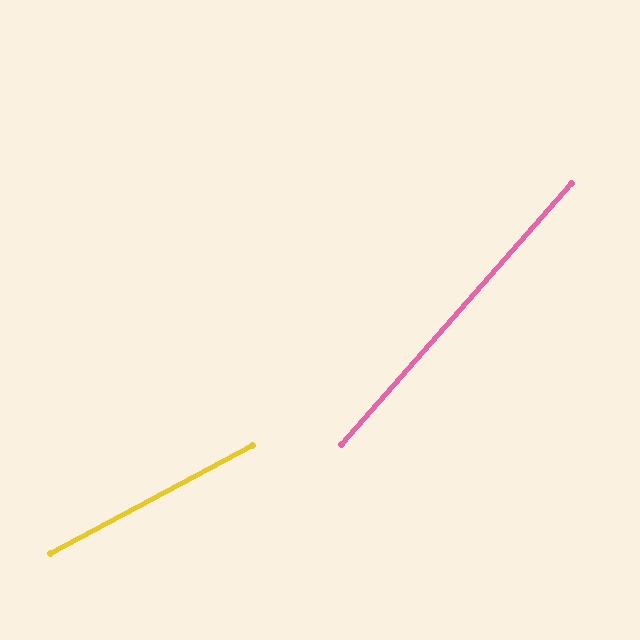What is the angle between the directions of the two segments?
Approximately 20 degrees.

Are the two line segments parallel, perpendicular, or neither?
Neither parallel nor perpendicular — they differ by about 20°.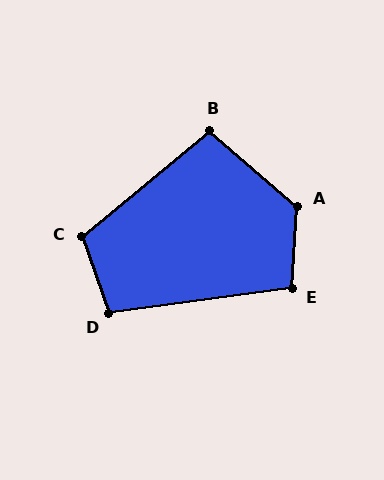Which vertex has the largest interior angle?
A, at approximately 127 degrees.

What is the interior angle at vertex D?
Approximately 102 degrees (obtuse).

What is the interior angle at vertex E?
Approximately 102 degrees (obtuse).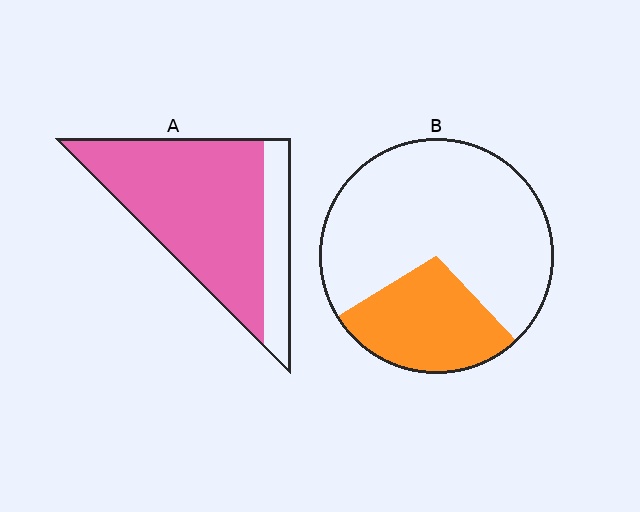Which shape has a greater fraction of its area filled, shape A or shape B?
Shape A.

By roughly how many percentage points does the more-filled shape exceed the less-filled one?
By roughly 50 percentage points (A over B).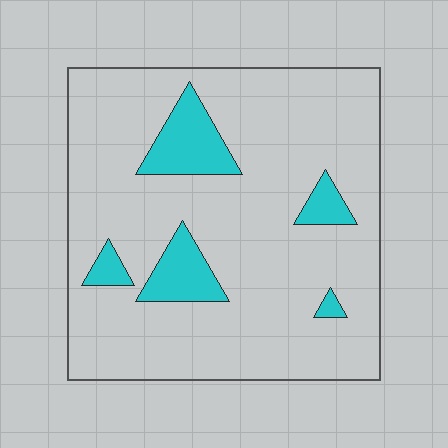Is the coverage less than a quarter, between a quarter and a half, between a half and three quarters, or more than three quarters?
Less than a quarter.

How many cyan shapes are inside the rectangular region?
5.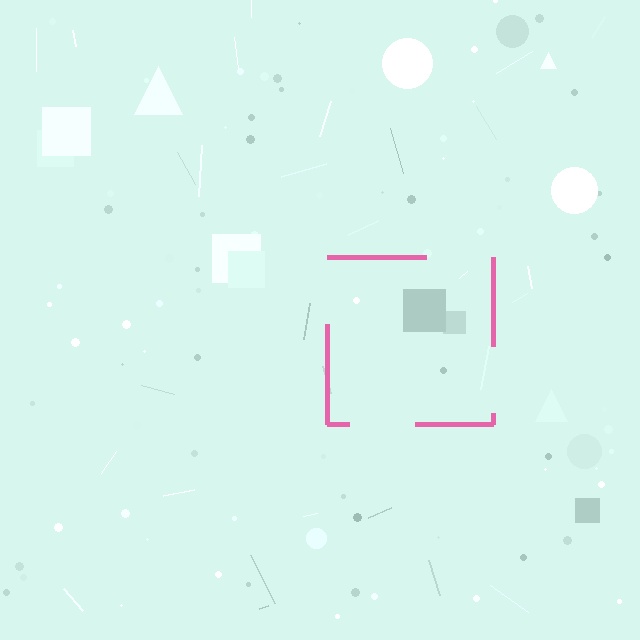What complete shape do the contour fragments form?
The contour fragments form a square.